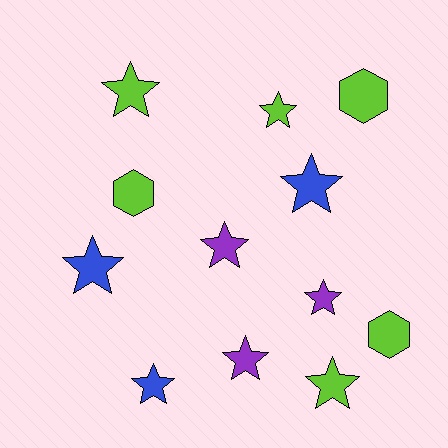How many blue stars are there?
There are 3 blue stars.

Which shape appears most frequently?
Star, with 9 objects.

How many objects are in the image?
There are 12 objects.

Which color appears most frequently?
Lime, with 6 objects.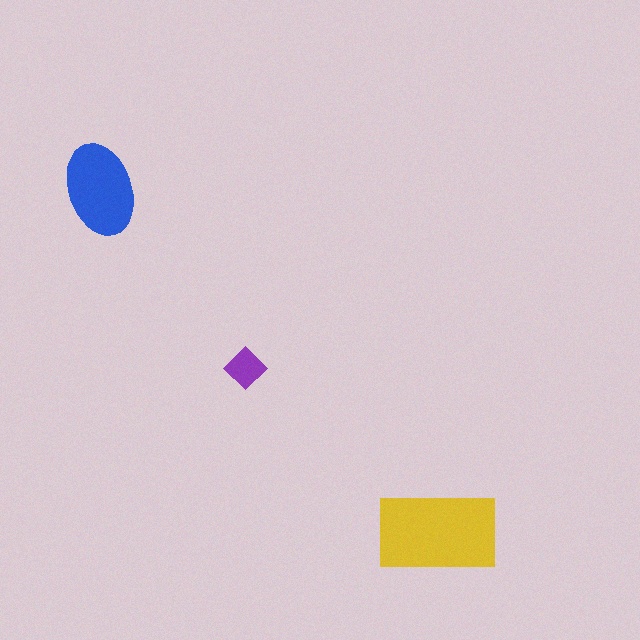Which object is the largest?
The yellow rectangle.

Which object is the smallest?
The purple diamond.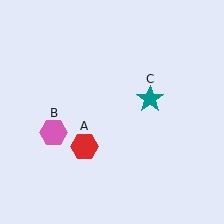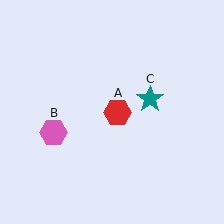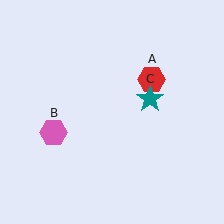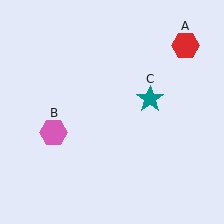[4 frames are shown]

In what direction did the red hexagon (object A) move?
The red hexagon (object A) moved up and to the right.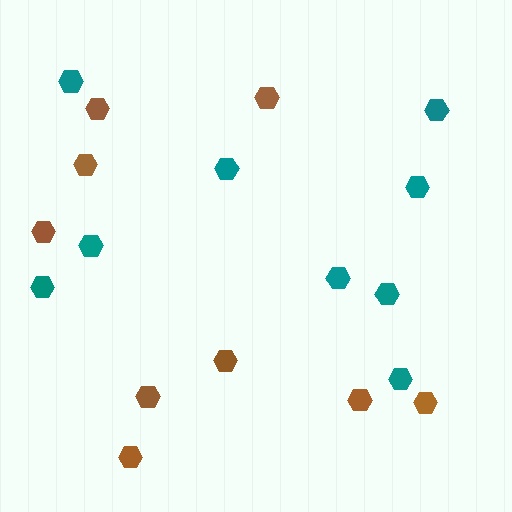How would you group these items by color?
There are 2 groups: one group of brown hexagons (9) and one group of teal hexagons (9).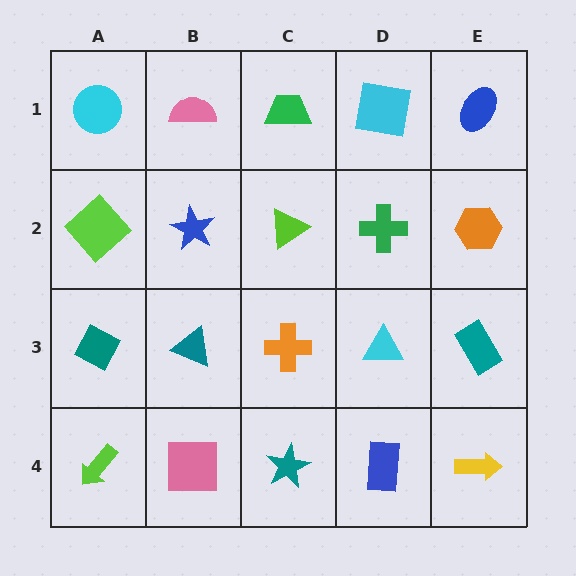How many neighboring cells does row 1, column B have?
3.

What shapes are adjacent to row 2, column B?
A pink semicircle (row 1, column B), a teal triangle (row 3, column B), a lime diamond (row 2, column A), a lime triangle (row 2, column C).